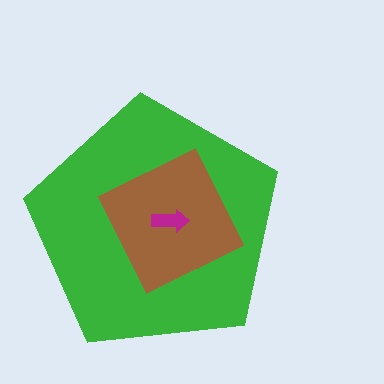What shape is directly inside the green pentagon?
The brown diamond.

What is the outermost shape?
The green pentagon.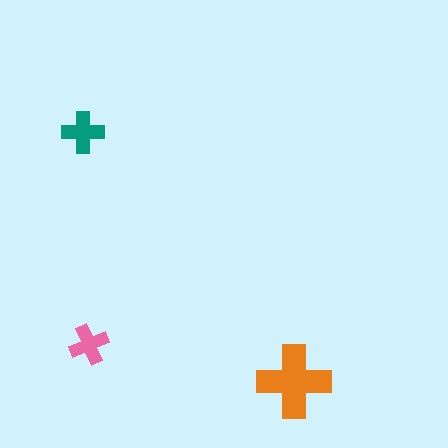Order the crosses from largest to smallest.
the orange one, the teal one, the pink one.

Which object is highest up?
The teal cross is topmost.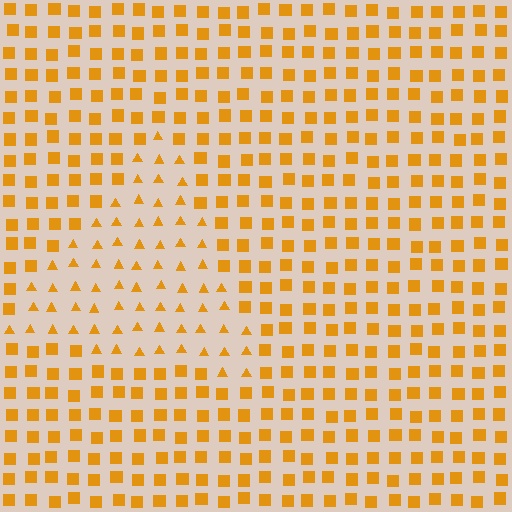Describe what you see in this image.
The image is filled with small orange elements arranged in a uniform grid. A triangle-shaped region contains triangles, while the surrounding area contains squares. The boundary is defined purely by the change in element shape.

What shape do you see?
I see a triangle.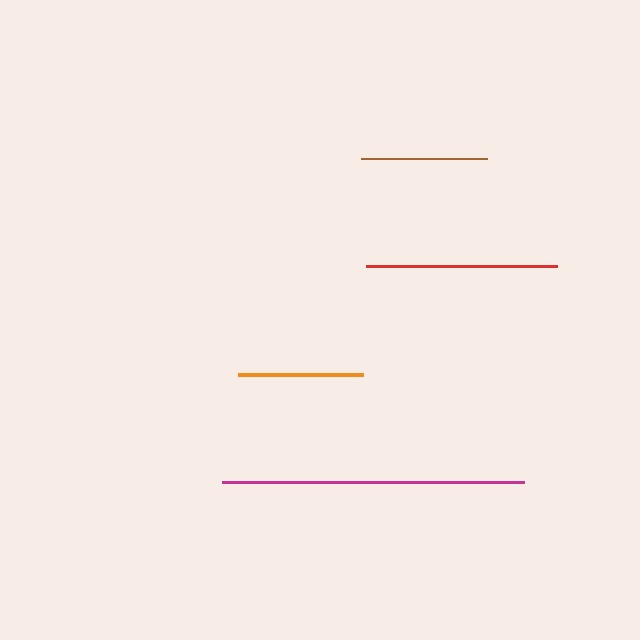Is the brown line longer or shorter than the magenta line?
The magenta line is longer than the brown line.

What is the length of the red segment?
The red segment is approximately 191 pixels long.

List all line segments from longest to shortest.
From longest to shortest: magenta, red, brown, orange.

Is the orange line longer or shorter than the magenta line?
The magenta line is longer than the orange line.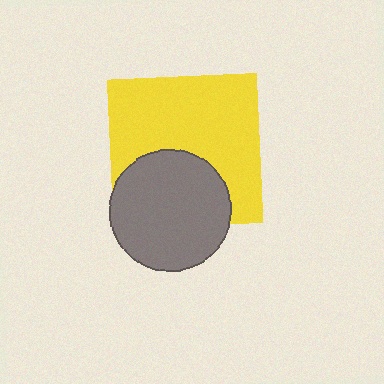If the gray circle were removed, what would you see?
You would see the complete yellow square.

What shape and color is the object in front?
The object in front is a gray circle.